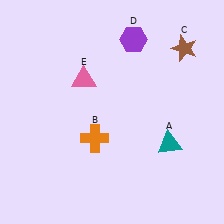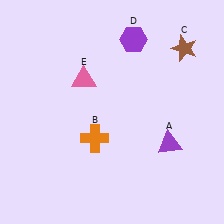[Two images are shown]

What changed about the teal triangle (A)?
In Image 1, A is teal. In Image 2, it changed to purple.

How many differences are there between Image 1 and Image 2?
There is 1 difference between the two images.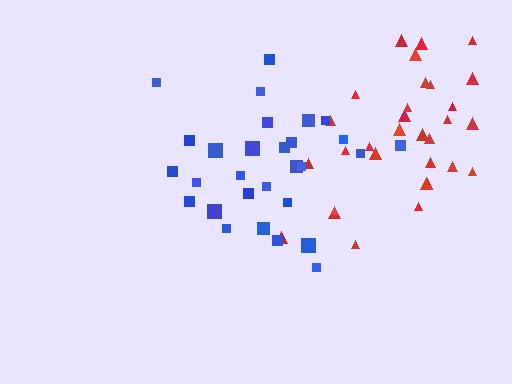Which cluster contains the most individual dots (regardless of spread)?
Red (31).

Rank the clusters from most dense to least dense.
blue, red.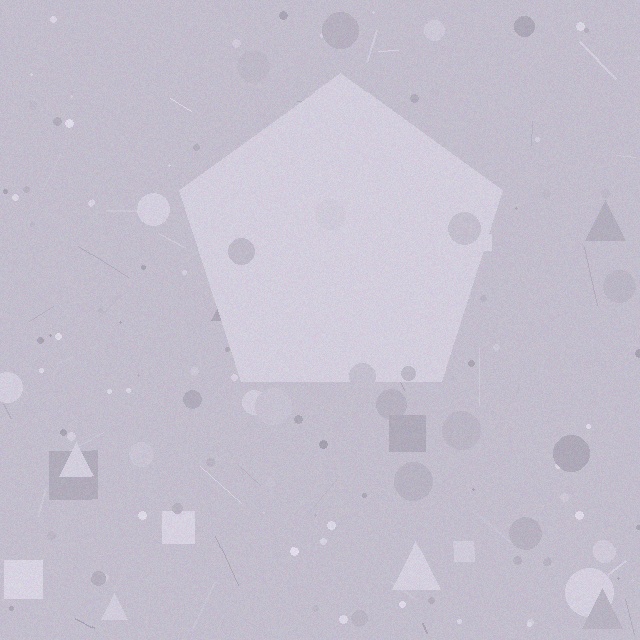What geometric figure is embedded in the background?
A pentagon is embedded in the background.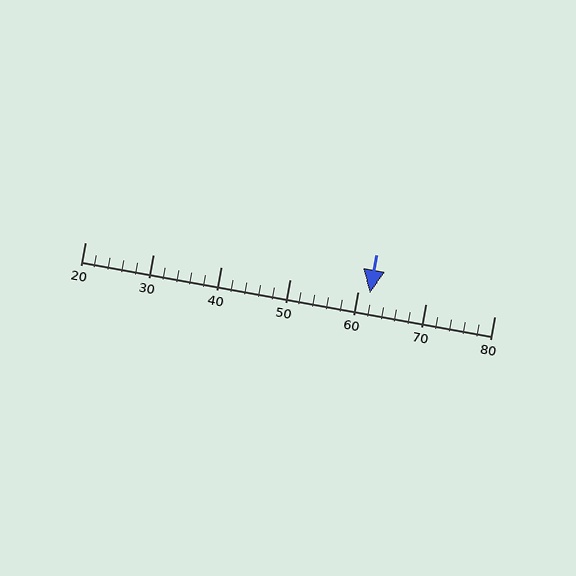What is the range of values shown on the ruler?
The ruler shows values from 20 to 80.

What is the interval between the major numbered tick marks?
The major tick marks are spaced 10 units apart.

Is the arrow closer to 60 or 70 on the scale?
The arrow is closer to 60.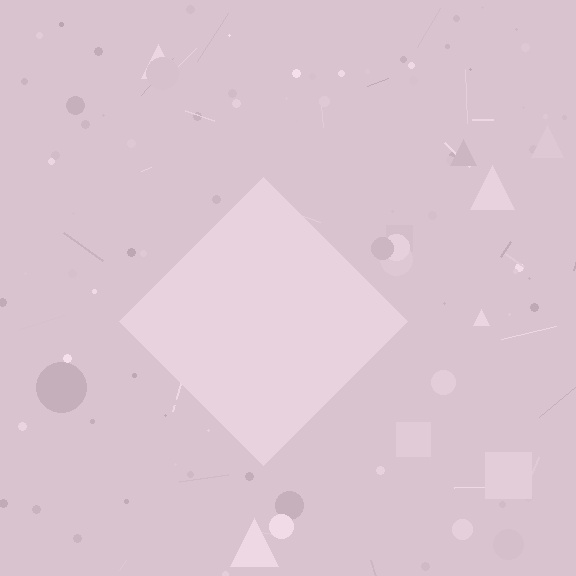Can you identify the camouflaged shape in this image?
The camouflaged shape is a diamond.